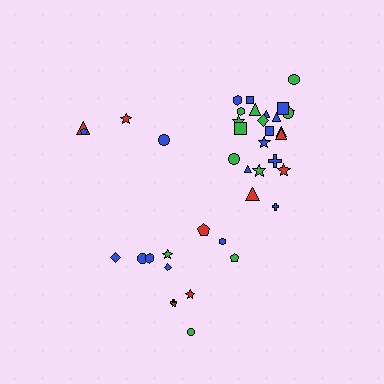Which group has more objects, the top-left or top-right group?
The top-right group.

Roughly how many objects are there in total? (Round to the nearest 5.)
Roughly 40 objects in total.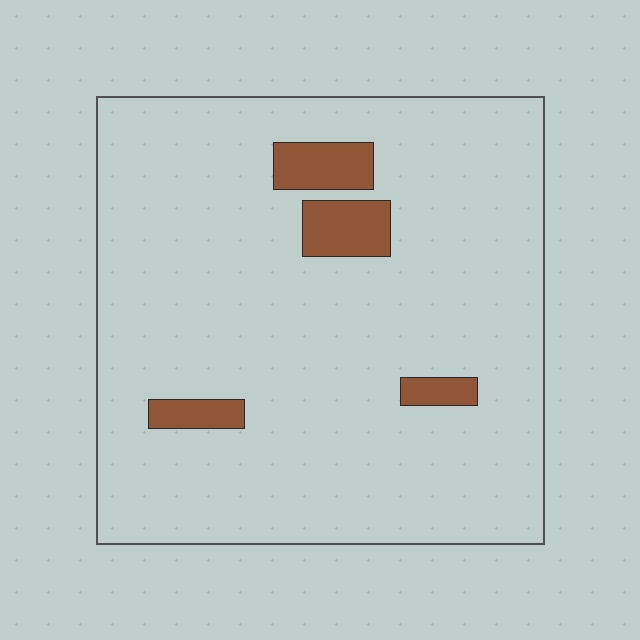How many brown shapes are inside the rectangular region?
4.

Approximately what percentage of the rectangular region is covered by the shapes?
Approximately 5%.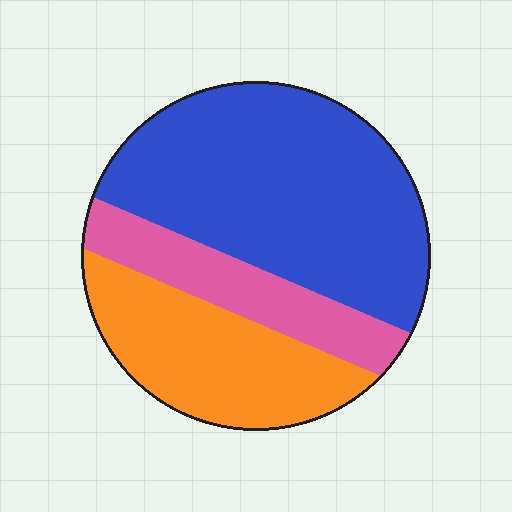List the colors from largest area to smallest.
From largest to smallest: blue, orange, pink.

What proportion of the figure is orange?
Orange takes up between a sixth and a third of the figure.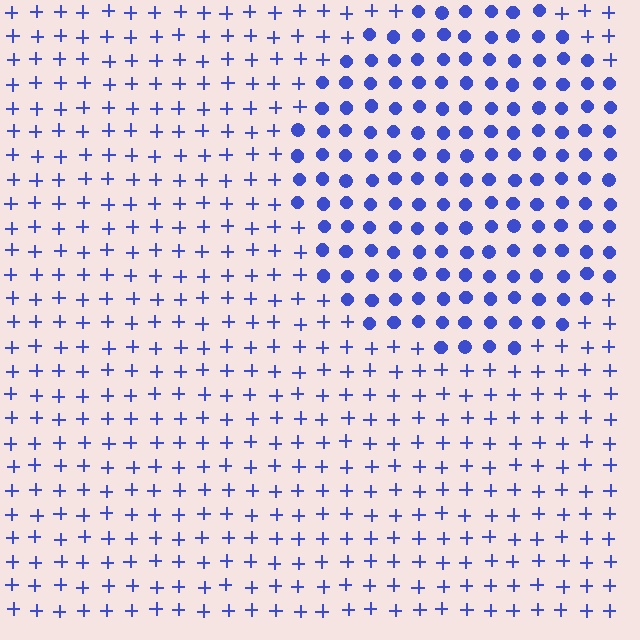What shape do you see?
I see a circle.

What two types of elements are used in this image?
The image uses circles inside the circle region and plus signs outside it.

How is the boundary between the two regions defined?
The boundary is defined by a change in element shape: circles inside vs. plus signs outside. All elements share the same color and spacing.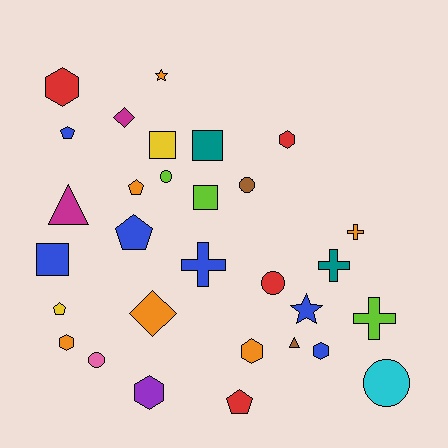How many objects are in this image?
There are 30 objects.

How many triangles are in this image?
There are 2 triangles.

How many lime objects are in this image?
There are 3 lime objects.